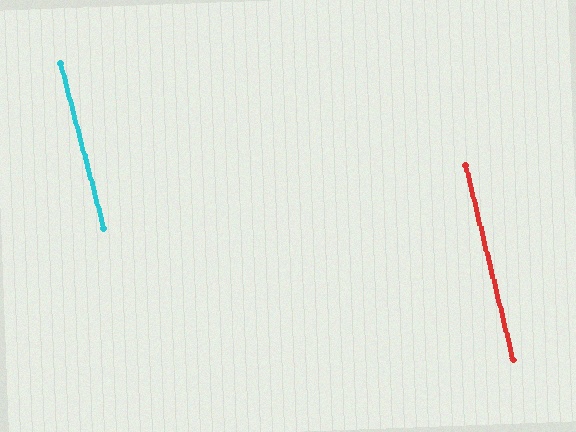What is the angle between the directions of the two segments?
Approximately 1 degree.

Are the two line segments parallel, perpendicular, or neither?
Parallel — their directions differ by only 1.0°.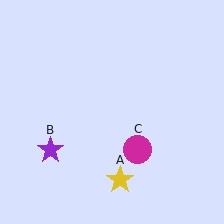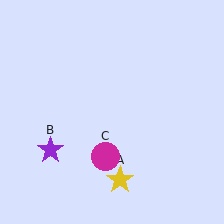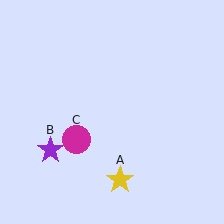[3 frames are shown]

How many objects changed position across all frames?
1 object changed position: magenta circle (object C).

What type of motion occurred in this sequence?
The magenta circle (object C) rotated clockwise around the center of the scene.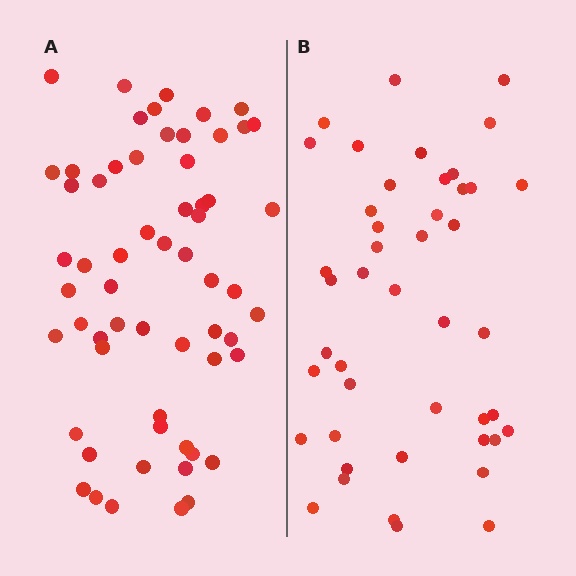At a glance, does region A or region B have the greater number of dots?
Region A (the left region) has more dots.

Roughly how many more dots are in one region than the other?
Region A has approximately 15 more dots than region B.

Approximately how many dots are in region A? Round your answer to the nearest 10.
About 60 dots.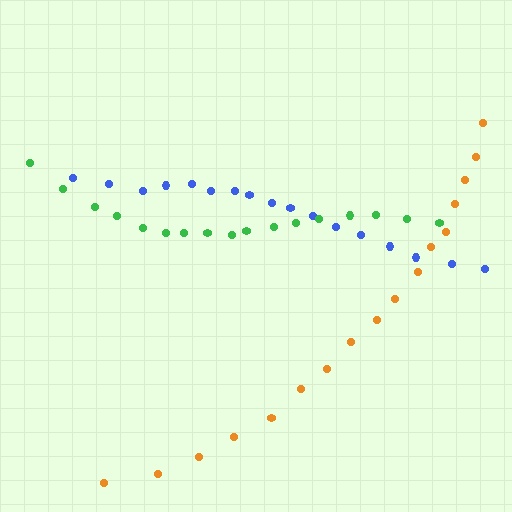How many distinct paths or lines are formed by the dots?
There are 3 distinct paths.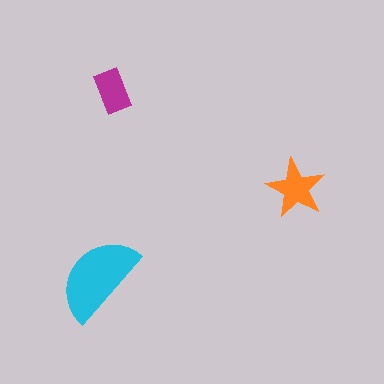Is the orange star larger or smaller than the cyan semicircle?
Smaller.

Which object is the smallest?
The magenta rectangle.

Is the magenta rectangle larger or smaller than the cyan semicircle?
Smaller.